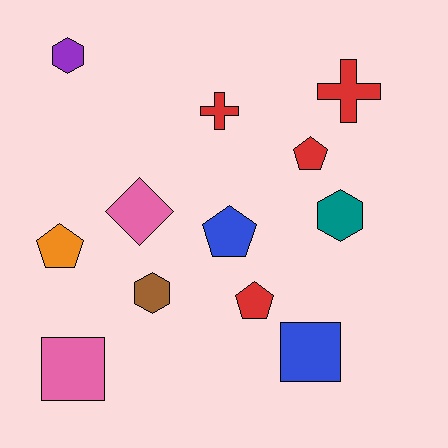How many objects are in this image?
There are 12 objects.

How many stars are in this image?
There are no stars.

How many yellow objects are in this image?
There are no yellow objects.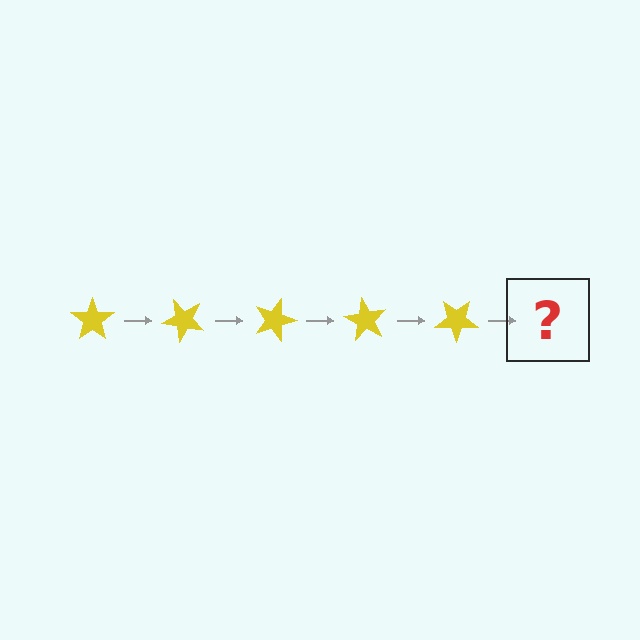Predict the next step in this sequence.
The next step is a yellow star rotated 225 degrees.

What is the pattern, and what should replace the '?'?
The pattern is that the star rotates 45 degrees each step. The '?' should be a yellow star rotated 225 degrees.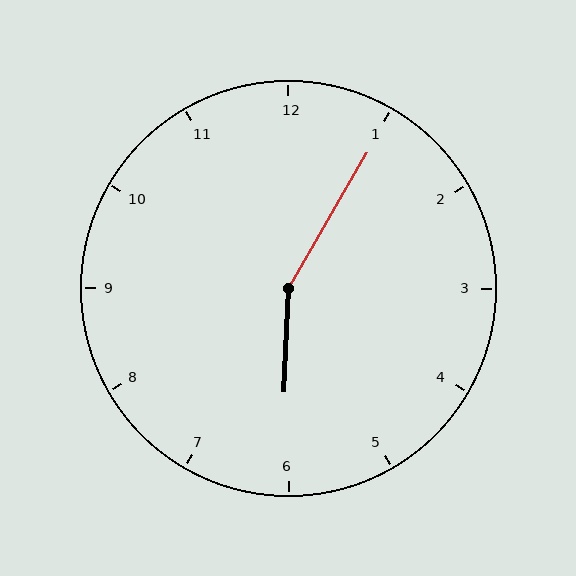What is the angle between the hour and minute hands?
Approximately 152 degrees.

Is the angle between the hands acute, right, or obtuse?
It is obtuse.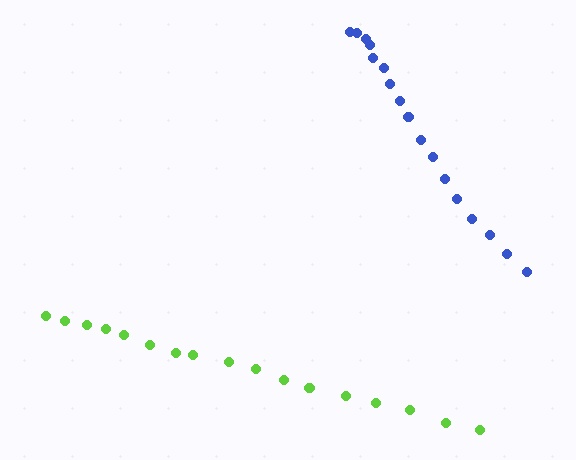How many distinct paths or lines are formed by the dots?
There are 2 distinct paths.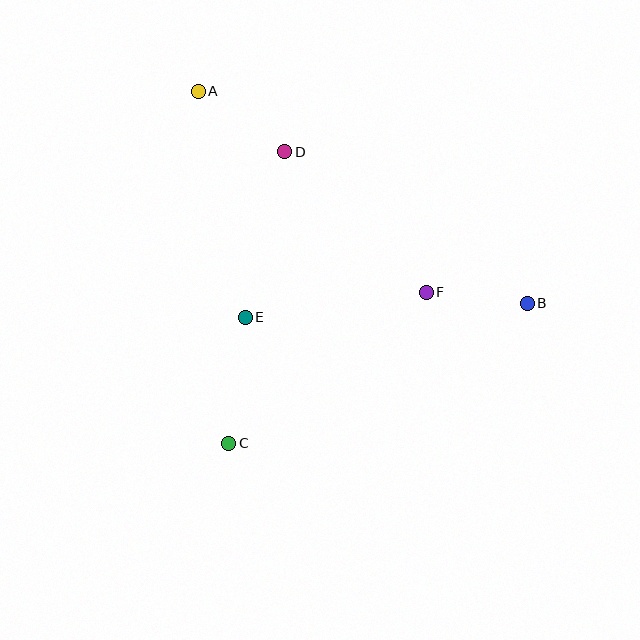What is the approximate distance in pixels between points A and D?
The distance between A and D is approximately 105 pixels.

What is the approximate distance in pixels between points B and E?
The distance between B and E is approximately 283 pixels.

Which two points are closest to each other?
Points B and F are closest to each other.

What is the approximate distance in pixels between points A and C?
The distance between A and C is approximately 353 pixels.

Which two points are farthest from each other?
Points A and B are farthest from each other.